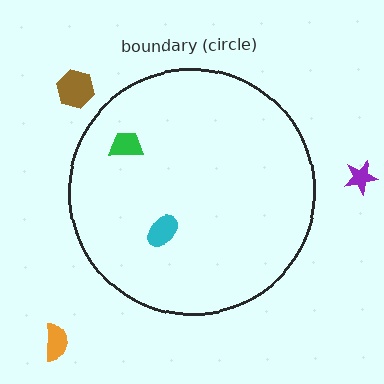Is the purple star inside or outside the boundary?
Outside.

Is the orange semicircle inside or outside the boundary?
Outside.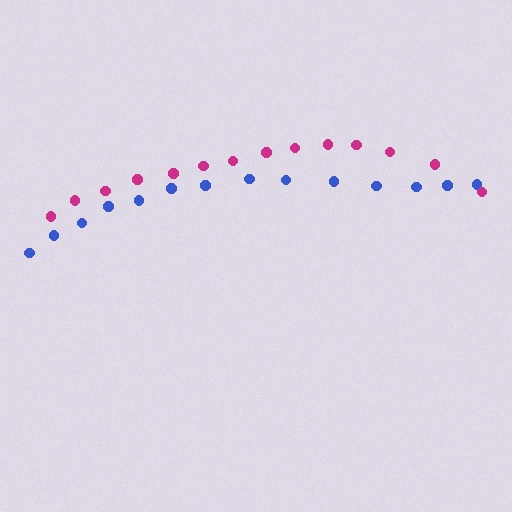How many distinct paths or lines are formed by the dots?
There are 2 distinct paths.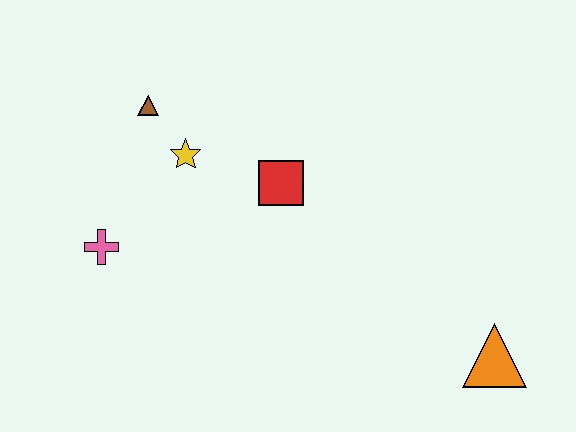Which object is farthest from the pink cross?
The orange triangle is farthest from the pink cross.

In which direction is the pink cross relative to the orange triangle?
The pink cross is to the left of the orange triangle.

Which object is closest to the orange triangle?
The red square is closest to the orange triangle.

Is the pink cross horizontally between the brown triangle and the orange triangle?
No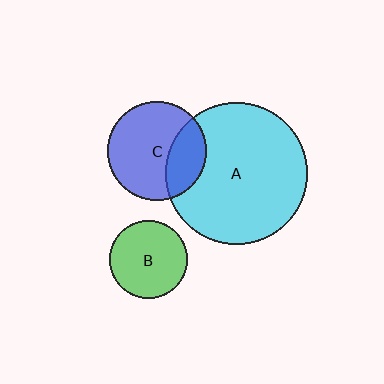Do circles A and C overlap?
Yes.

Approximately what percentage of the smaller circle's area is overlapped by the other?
Approximately 30%.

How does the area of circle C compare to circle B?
Approximately 1.6 times.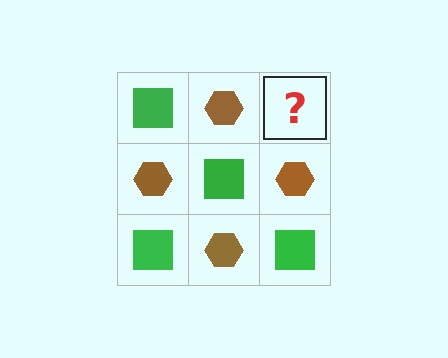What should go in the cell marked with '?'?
The missing cell should contain a green square.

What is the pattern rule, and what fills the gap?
The rule is that it alternates green square and brown hexagon in a checkerboard pattern. The gap should be filled with a green square.